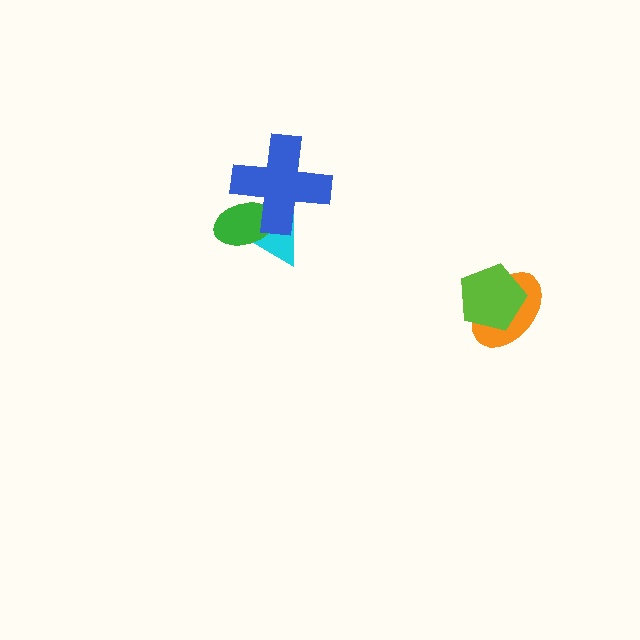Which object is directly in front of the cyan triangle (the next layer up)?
The green ellipse is directly in front of the cyan triangle.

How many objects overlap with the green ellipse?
2 objects overlap with the green ellipse.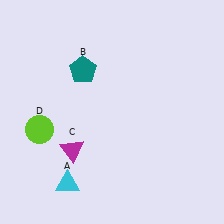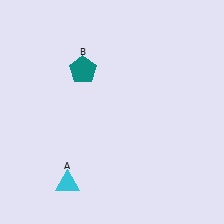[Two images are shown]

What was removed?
The lime circle (D), the magenta triangle (C) were removed in Image 2.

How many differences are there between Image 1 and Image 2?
There are 2 differences between the two images.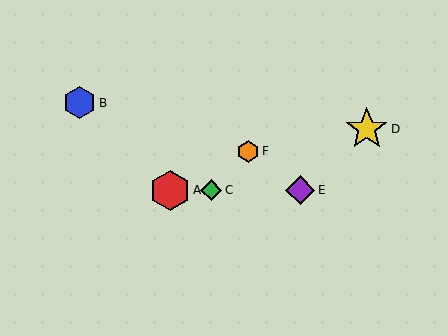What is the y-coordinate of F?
Object F is at y≈151.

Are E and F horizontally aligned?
No, E is at y≈190 and F is at y≈151.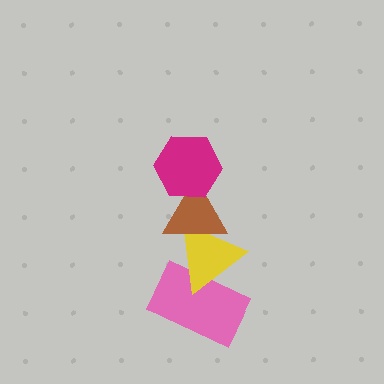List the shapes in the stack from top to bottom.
From top to bottom: the magenta hexagon, the brown triangle, the yellow triangle, the pink rectangle.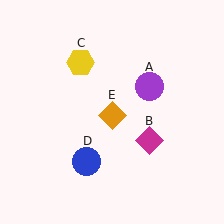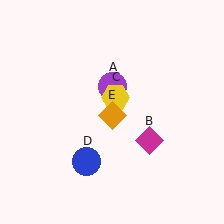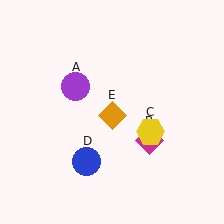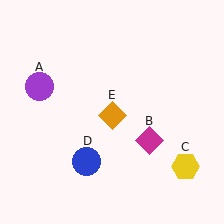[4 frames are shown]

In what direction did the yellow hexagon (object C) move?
The yellow hexagon (object C) moved down and to the right.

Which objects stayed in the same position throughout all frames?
Magenta diamond (object B) and blue circle (object D) and orange diamond (object E) remained stationary.